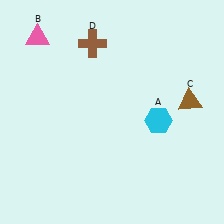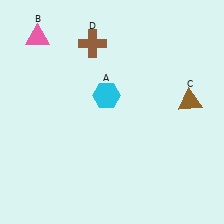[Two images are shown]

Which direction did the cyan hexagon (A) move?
The cyan hexagon (A) moved left.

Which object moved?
The cyan hexagon (A) moved left.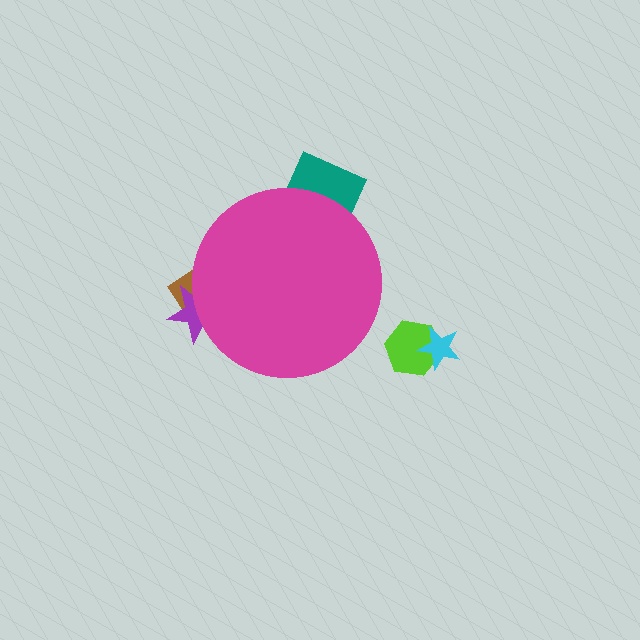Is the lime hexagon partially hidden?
No, the lime hexagon is fully visible.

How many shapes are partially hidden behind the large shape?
3 shapes are partially hidden.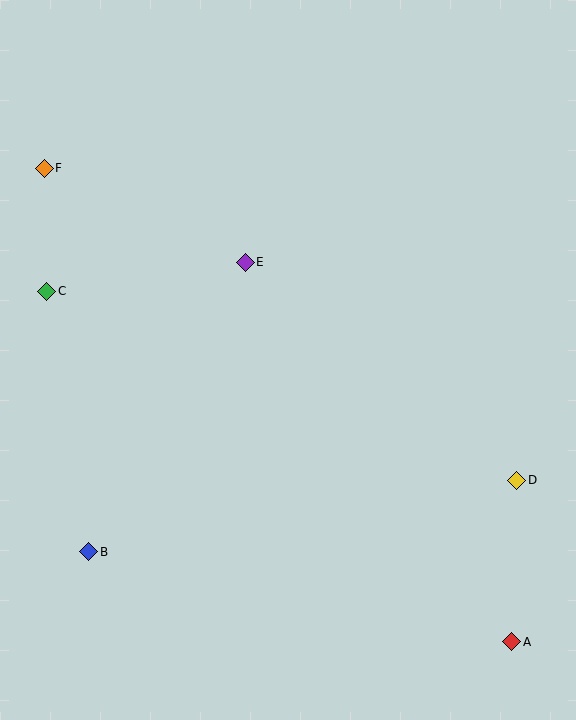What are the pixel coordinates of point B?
Point B is at (89, 552).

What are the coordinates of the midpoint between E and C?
The midpoint between E and C is at (146, 277).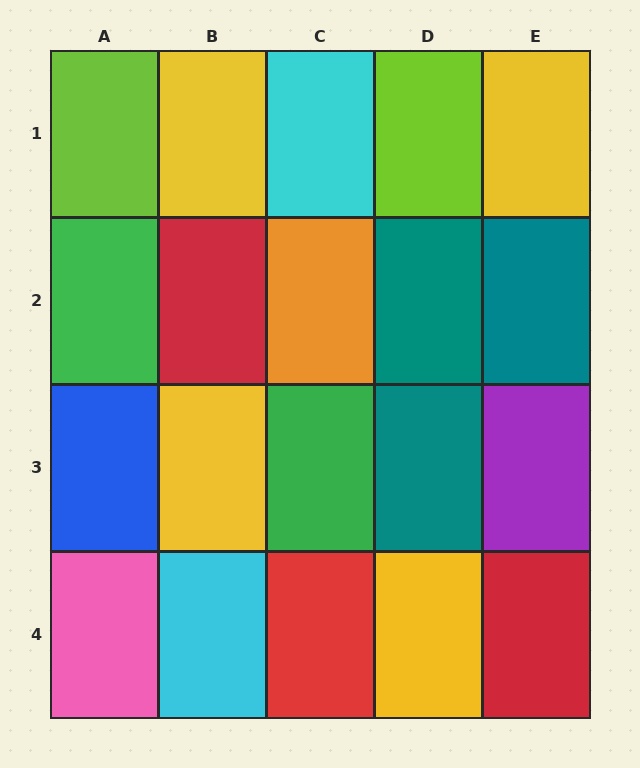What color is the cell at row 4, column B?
Cyan.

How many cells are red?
3 cells are red.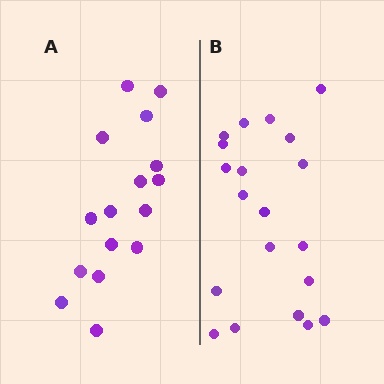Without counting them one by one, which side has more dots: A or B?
Region B (the right region) has more dots.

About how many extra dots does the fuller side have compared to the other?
Region B has about 4 more dots than region A.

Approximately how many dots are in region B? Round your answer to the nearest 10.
About 20 dots.